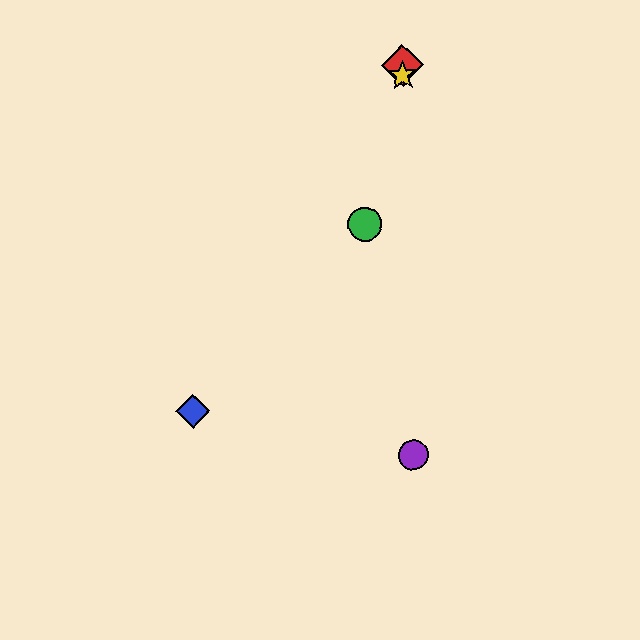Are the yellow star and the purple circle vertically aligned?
Yes, both are at x≈403.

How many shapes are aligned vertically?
3 shapes (the red diamond, the yellow star, the purple circle) are aligned vertically.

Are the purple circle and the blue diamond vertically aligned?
No, the purple circle is at x≈413 and the blue diamond is at x≈193.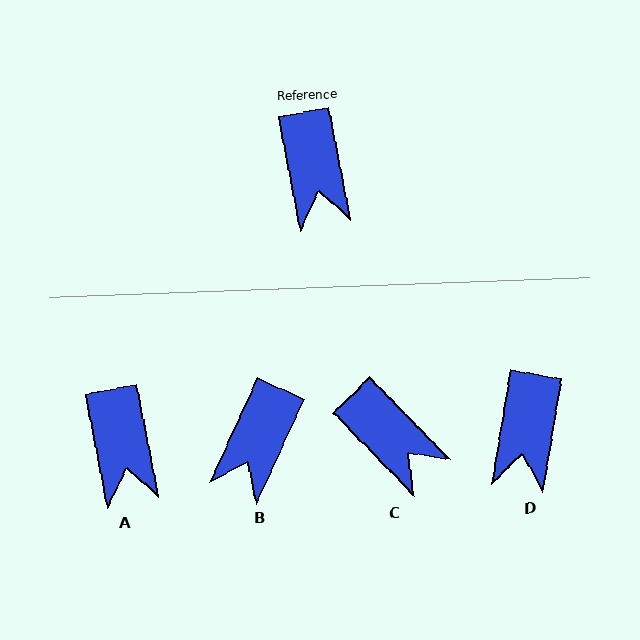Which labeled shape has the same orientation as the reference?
A.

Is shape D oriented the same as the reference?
No, it is off by about 20 degrees.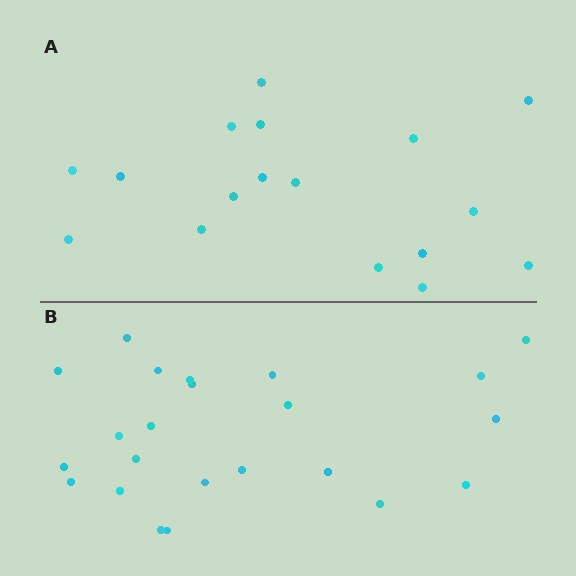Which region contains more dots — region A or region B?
Region B (the bottom region) has more dots.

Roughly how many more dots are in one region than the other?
Region B has about 6 more dots than region A.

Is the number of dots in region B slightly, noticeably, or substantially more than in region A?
Region B has noticeably more, but not dramatically so. The ratio is roughly 1.4 to 1.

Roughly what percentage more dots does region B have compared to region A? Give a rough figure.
About 35% more.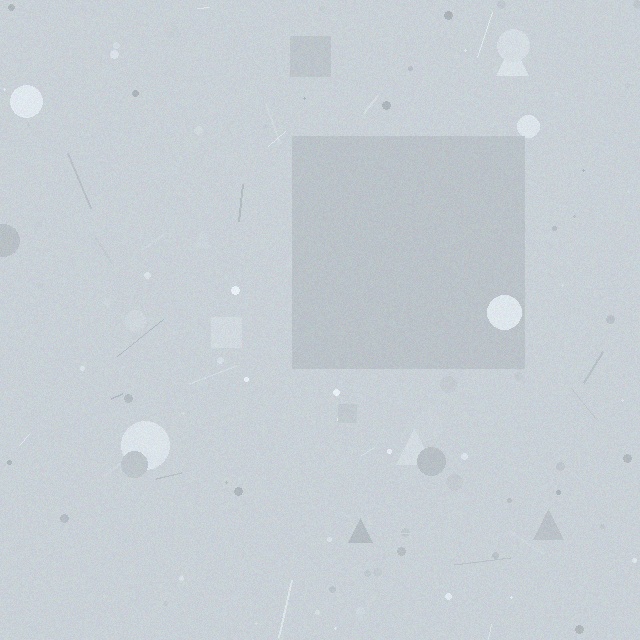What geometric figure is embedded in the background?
A square is embedded in the background.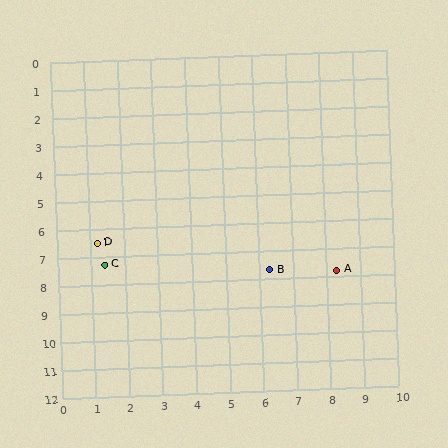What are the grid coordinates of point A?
Point A is at approximately (8.3, 7.8).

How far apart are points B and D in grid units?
Points B and D are about 5.2 grid units apart.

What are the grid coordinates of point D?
Point D is at approximately (1.2, 6.5).